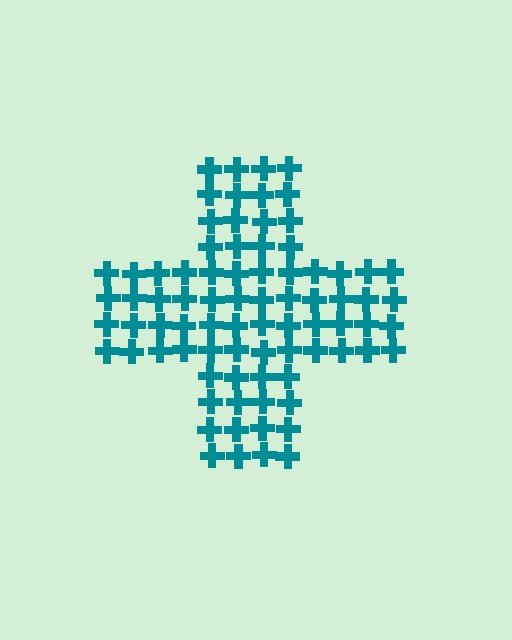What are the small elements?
The small elements are crosses.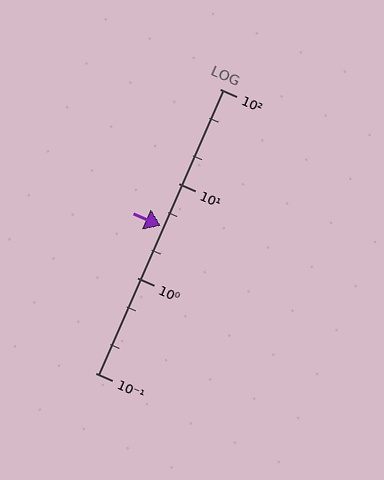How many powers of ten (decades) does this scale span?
The scale spans 3 decades, from 0.1 to 100.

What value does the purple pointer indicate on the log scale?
The pointer indicates approximately 3.6.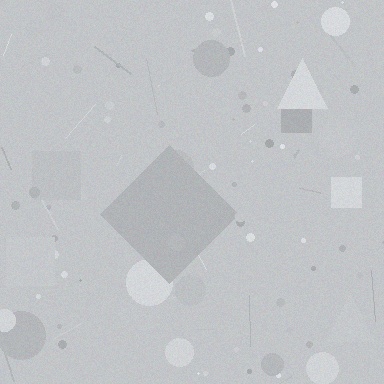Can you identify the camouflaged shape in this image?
The camouflaged shape is a diamond.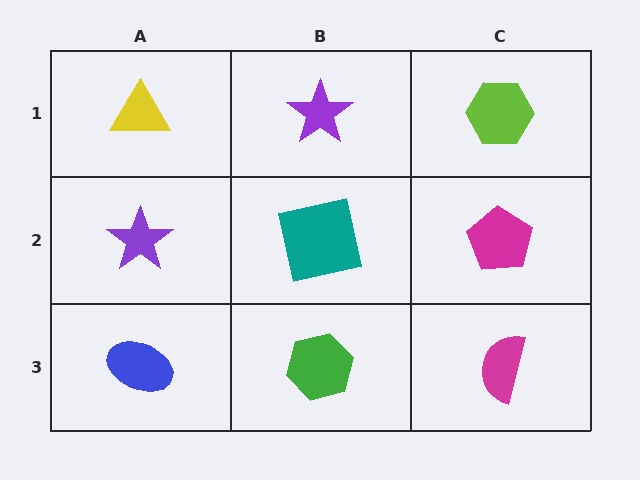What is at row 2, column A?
A purple star.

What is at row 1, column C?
A lime hexagon.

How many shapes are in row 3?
3 shapes.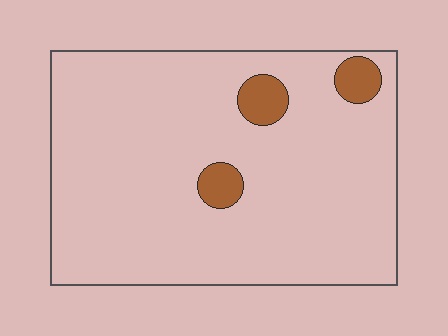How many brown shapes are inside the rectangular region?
3.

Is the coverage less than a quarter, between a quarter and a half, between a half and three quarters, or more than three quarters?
Less than a quarter.